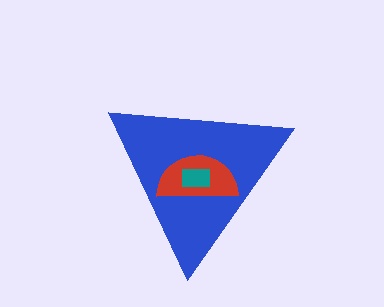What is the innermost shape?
The teal rectangle.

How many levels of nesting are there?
3.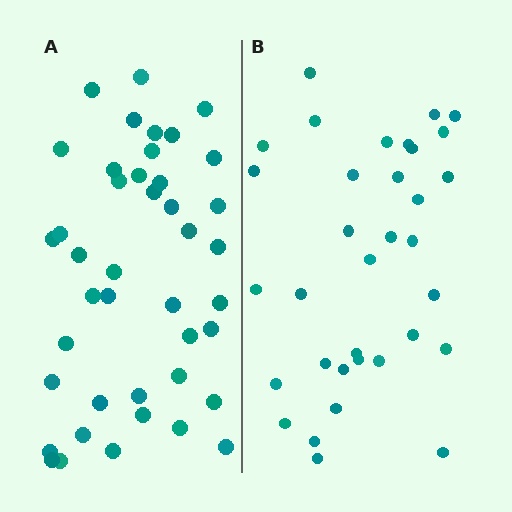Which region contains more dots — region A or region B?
Region A (the left region) has more dots.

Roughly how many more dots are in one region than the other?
Region A has roughly 8 or so more dots than region B.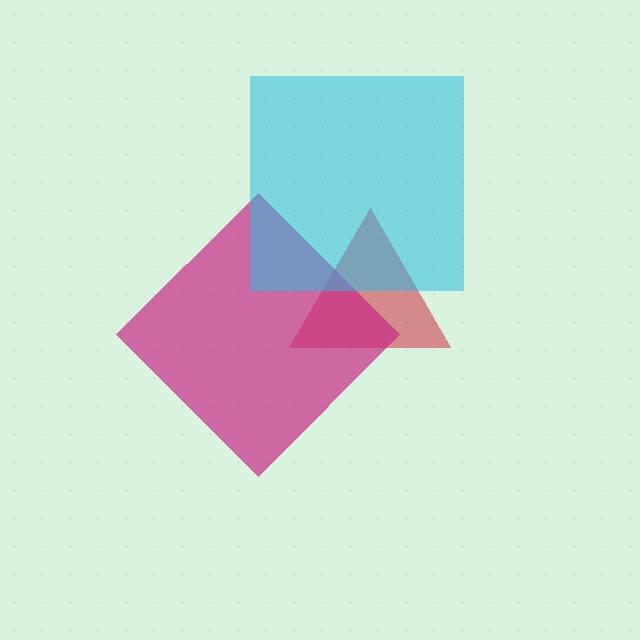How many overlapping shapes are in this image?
There are 3 overlapping shapes in the image.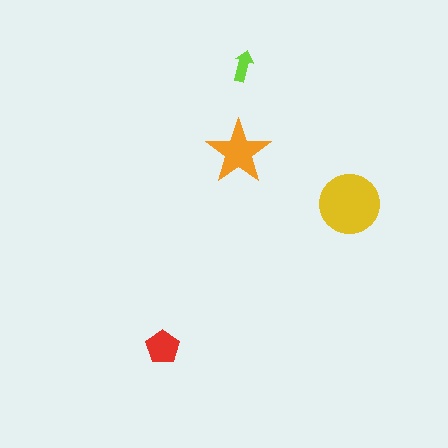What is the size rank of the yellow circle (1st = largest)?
1st.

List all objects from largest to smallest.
The yellow circle, the orange star, the red pentagon, the lime arrow.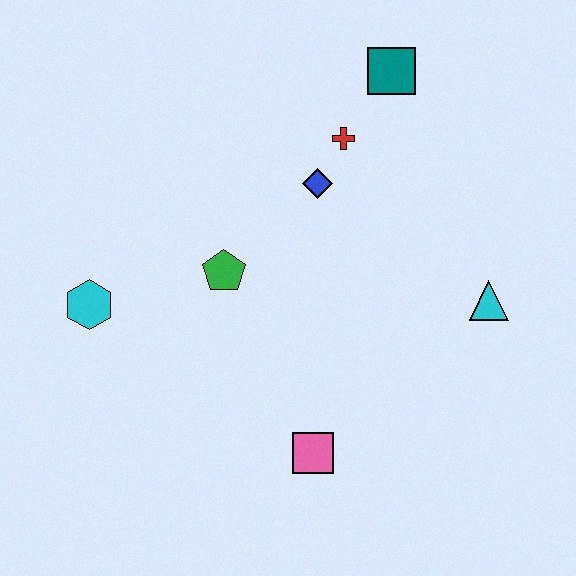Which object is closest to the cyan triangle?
The blue diamond is closest to the cyan triangle.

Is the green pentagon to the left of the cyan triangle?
Yes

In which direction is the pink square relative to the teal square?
The pink square is below the teal square.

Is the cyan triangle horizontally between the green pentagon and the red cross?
No